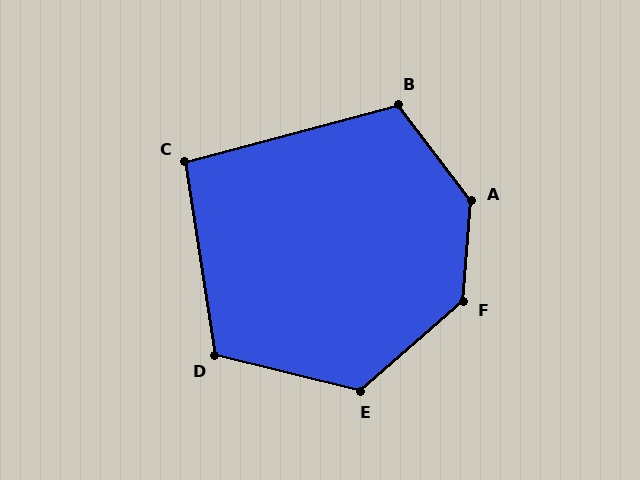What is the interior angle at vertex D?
Approximately 112 degrees (obtuse).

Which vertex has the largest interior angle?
A, at approximately 138 degrees.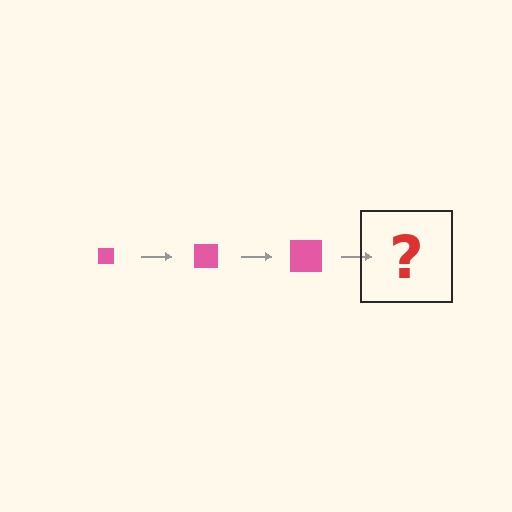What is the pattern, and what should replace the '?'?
The pattern is that the square gets progressively larger each step. The '?' should be a pink square, larger than the previous one.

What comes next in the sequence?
The next element should be a pink square, larger than the previous one.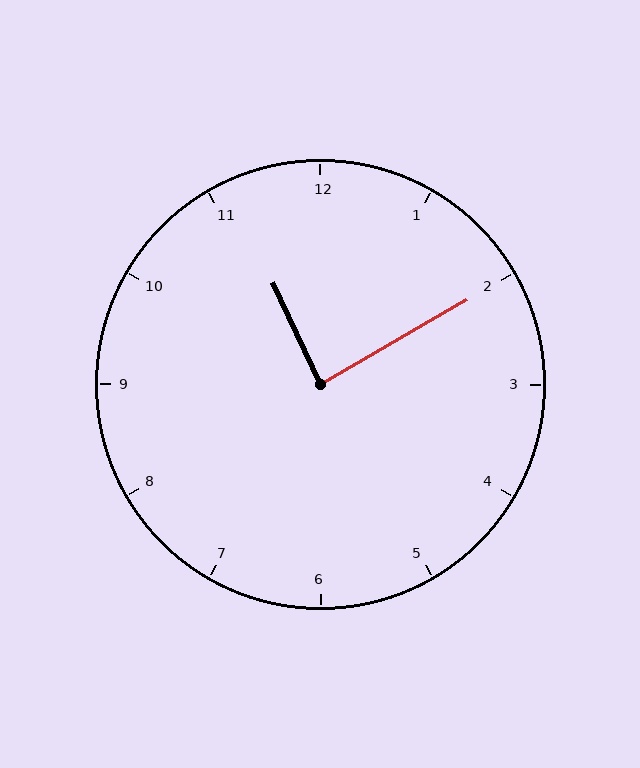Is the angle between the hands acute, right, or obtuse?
It is right.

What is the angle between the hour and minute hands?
Approximately 85 degrees.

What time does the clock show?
11:10.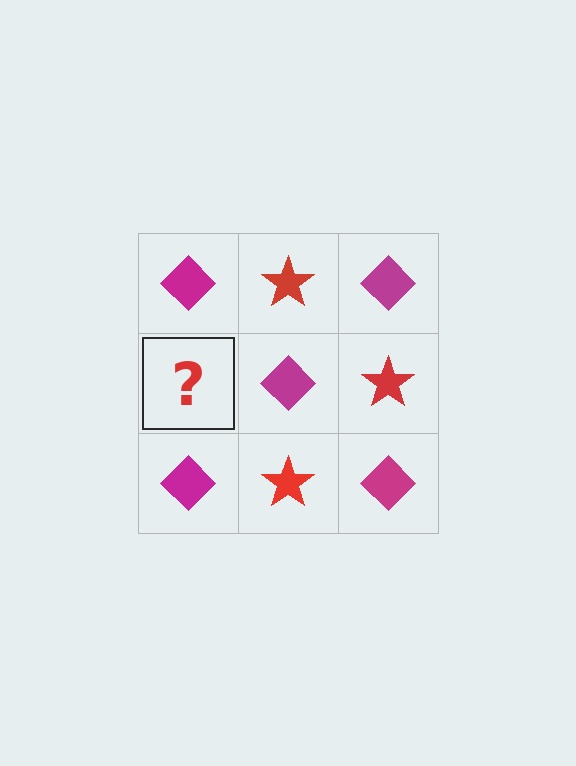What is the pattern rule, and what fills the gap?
The rule is that it alternates magenta diamond and red star in a checkerboard pattern. The gap should be filled with a red star.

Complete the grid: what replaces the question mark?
The question mark should be replaced with a red star.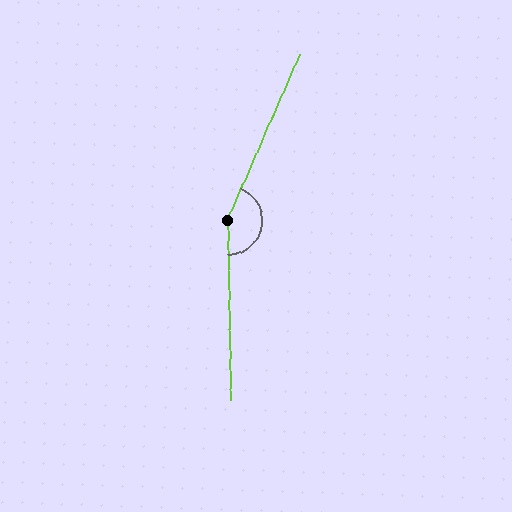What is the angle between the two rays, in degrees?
Approximately 155 degrees.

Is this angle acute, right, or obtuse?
It is obtuse.